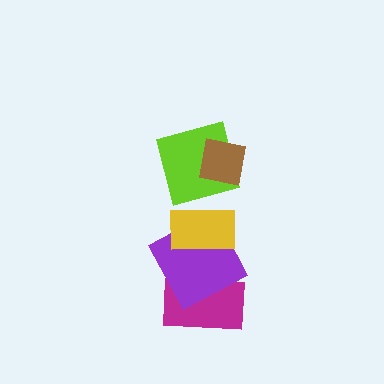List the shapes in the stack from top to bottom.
From top to bottom: the brown square, the lime square, the yellow rectangle, the purple square, the magenta rectangle.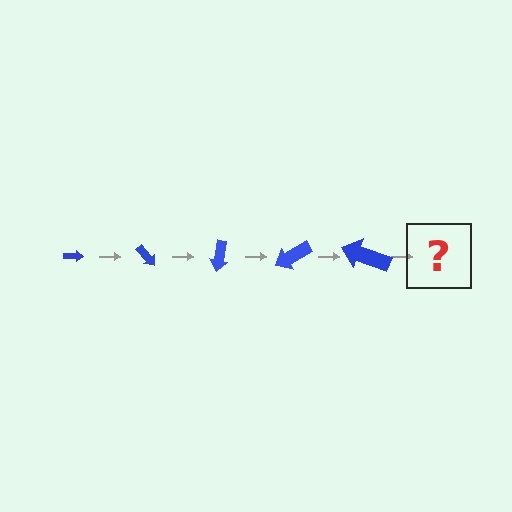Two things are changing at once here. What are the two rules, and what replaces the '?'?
The two rules are that the arrow grows larger each step and it rotates 50 degrees each step. The '?' should be an arrow, larger than the previous one and rotated 250 degrees from the start.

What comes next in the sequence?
The next element should be an arrow, larger than the previous one and rotated 250 degrees from the start.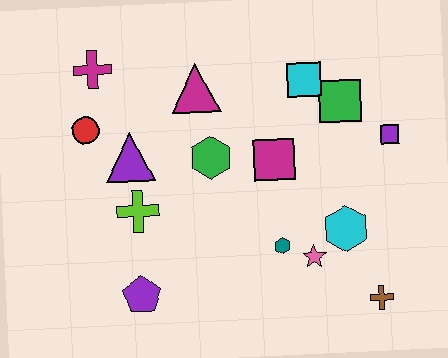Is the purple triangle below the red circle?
Yes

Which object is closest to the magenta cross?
The red circle is closest to the magenta cross.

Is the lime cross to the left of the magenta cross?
No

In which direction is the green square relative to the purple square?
The green square is to the left of the purple square.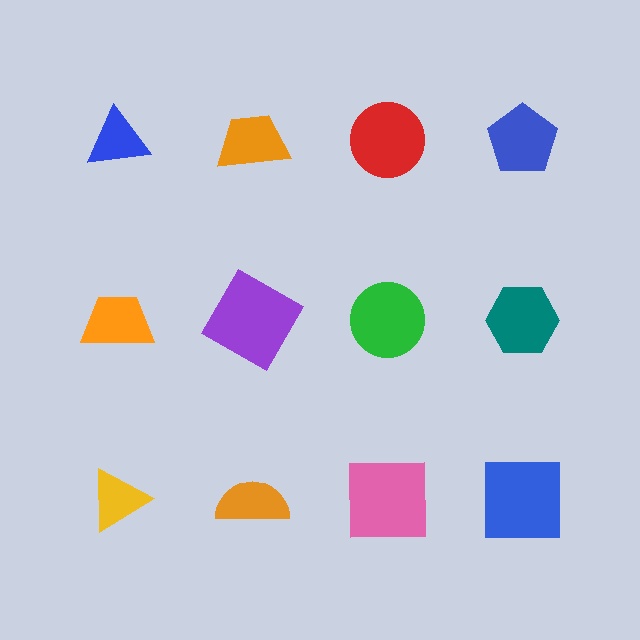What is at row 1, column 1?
A blue triangle.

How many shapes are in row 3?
4 shapes.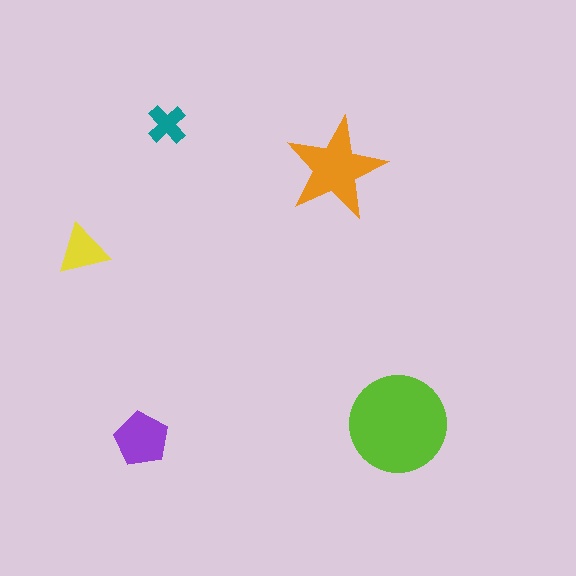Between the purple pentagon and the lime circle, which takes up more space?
The lime circle.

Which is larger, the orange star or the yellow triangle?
The orange star.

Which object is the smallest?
The teal cross.